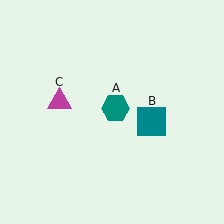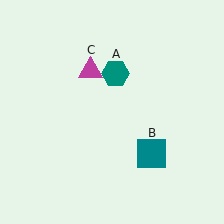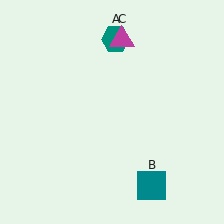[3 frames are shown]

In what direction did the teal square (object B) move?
The teal square (object B) moved down.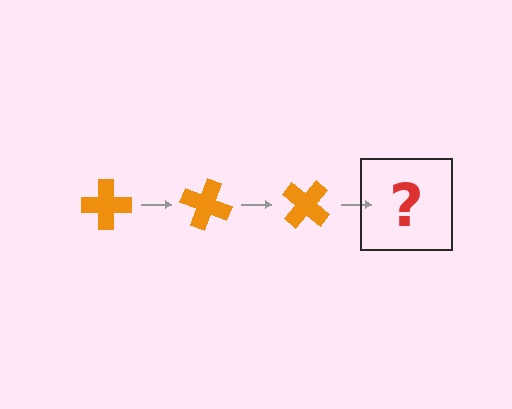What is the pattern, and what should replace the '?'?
The pattern is that the cross rotates 20 degrees each step. The '?' should be an orange cross rotated 60 degrees.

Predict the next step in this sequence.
The next step is an orange cross rotated 60 degrees.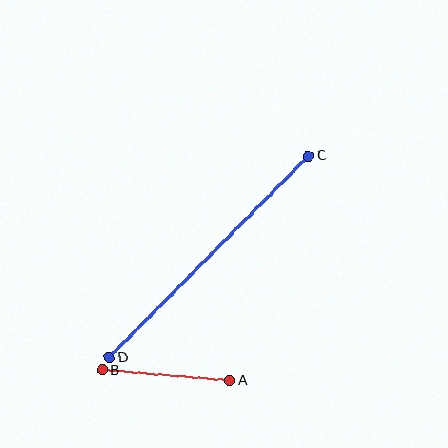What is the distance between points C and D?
The distance is approximately 283 pixels.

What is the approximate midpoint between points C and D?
The midpoint is at approximately (209, 257) pixels.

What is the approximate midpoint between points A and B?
The midpoint is at approximately (166, 375) pixels.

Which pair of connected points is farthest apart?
Points C and D are farthest apart.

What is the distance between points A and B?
The distance is approximately 128 pixels.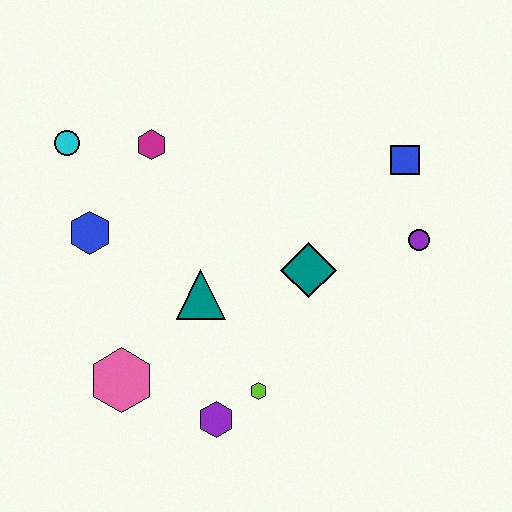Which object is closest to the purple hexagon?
The lime hexagon is closest to the purple hexagon.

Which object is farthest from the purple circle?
The cyan circle is farthest from the purple circle.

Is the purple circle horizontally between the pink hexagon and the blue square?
No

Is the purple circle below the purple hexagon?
No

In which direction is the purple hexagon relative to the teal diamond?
The purple hexagon is below the teal diamond.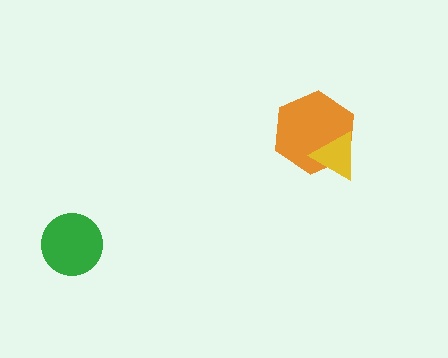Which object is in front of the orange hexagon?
The yellow triangle is in front of the orange hexagon.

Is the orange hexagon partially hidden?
Yes, it is partially covered by another shape.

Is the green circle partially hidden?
No, no other shape covers it.